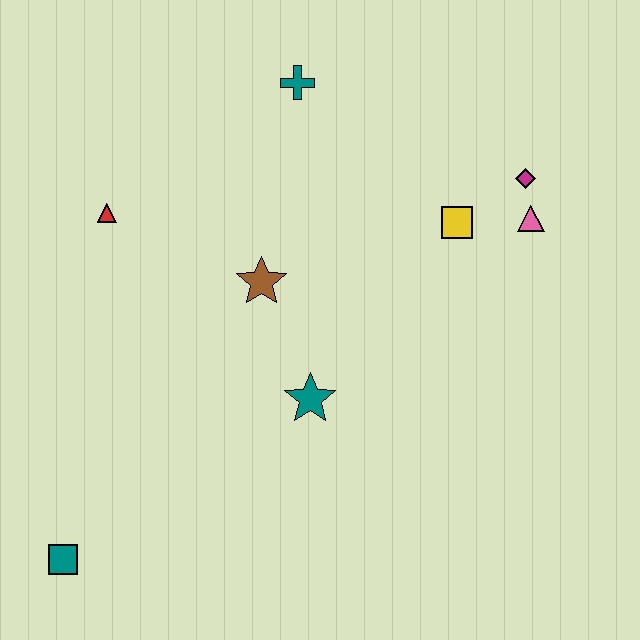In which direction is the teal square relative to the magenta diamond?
The teal square is to the left of the magenta diamond.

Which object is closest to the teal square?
The teal star is closest to the teal square.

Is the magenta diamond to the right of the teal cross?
Yes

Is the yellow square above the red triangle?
No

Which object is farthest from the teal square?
The magenta diamond is farthest from the teal square.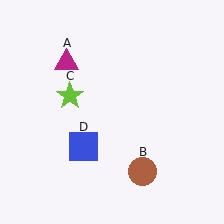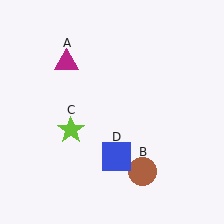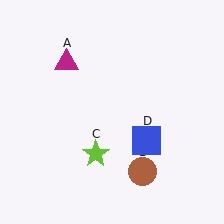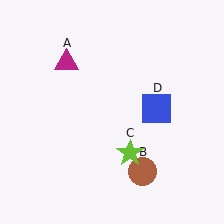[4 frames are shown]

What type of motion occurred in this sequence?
The lime star (object C), blue square (object D) rotated counterclockwise around the center of the scene.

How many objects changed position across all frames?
2 objects changed position: lime star (object C), blue square (object D).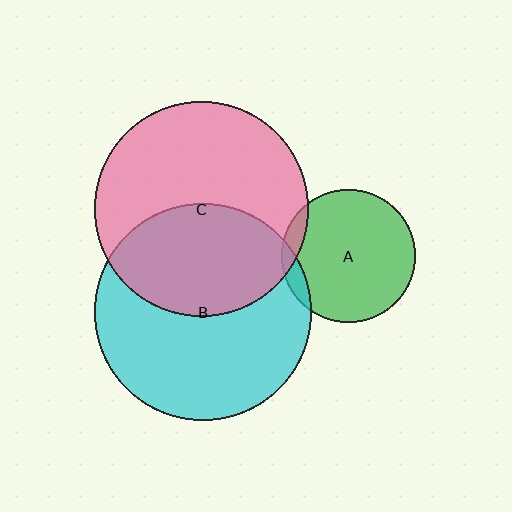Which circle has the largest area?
Circle B (cyan).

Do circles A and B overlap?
Yes.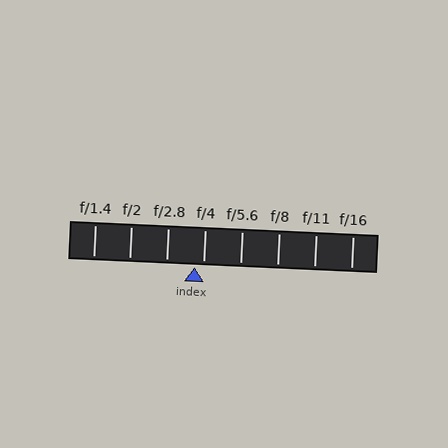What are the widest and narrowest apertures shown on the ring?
The widest aperture shown is f/1.4 and the narrowest is f/16.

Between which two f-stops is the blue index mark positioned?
The index mark is between f/2.8 and f/4.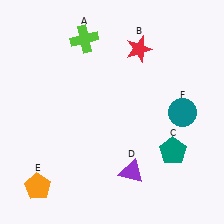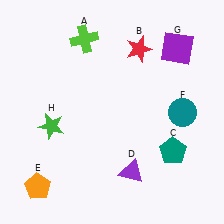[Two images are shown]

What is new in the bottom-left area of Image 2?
A green star (H) was added in the bottom-left area of Image 2.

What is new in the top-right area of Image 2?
A purple square (G) was added in the top-right area of Image 2.